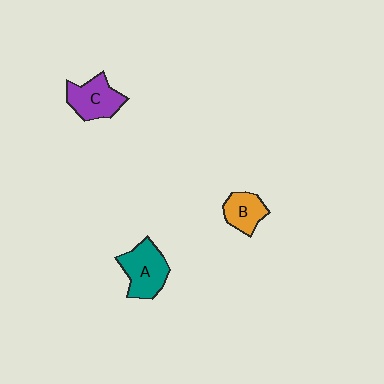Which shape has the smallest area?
Shape B (orange).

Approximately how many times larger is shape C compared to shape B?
Approximately 1.3 times.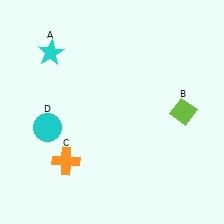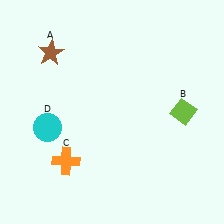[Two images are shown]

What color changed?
The star (A) changed from cyan in Image 1 to brown in Image 2.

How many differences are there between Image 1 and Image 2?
There is 1 difference between the two images.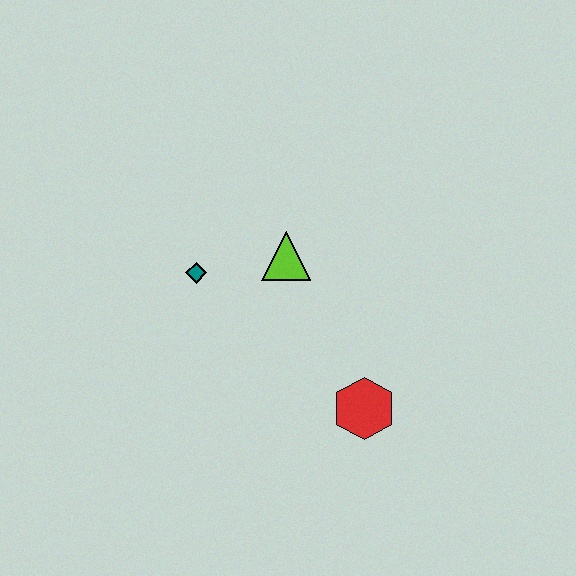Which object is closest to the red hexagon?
The lime triangle is closest to the red hexagon.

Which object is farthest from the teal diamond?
The red hexagon is farthest from the teal diamond.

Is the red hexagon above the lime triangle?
No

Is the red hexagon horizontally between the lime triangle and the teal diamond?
No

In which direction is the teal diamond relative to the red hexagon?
The teal diamond is to the left of the red hexagon.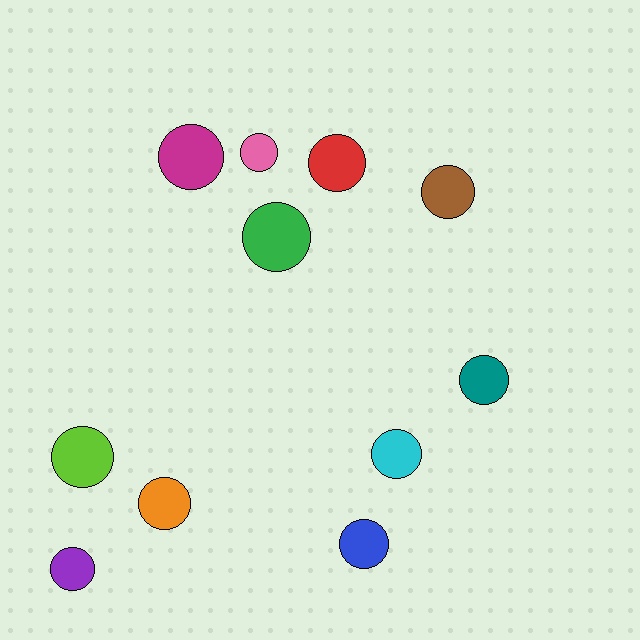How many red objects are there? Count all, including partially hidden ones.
There is 1 red object.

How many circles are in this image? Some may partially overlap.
There are 11 circles.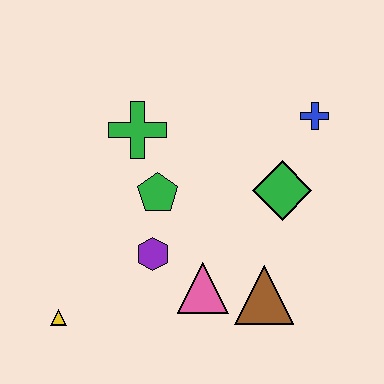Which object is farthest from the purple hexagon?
The blue cross is farthest from the purple hexagon.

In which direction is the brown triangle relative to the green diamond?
The brown triangle is below the green diamond.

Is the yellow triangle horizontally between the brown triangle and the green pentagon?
No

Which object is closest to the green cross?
The green pentagon is closest to the green cross.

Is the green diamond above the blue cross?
No